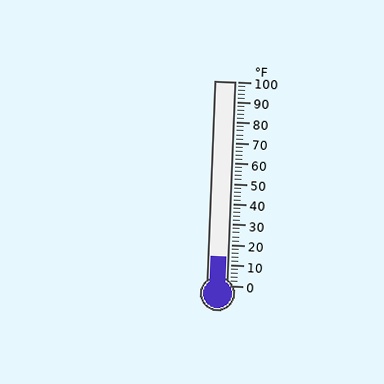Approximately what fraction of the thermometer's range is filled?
The thermometer is filled to approximately 15% of its range.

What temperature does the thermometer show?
The thermometer shows approximately 14°F.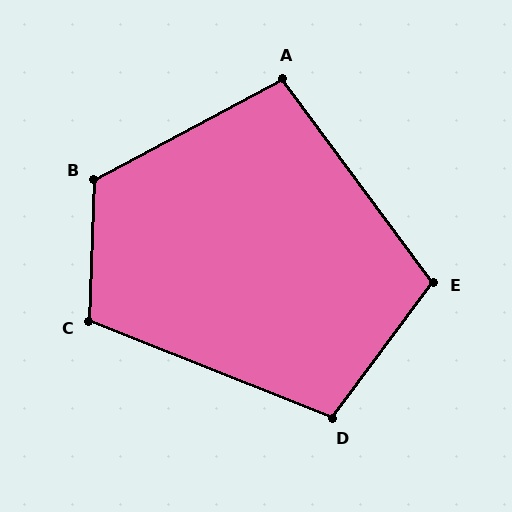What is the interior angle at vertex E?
Approximately 107 degrees (obtuse).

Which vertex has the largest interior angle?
B, at approximately 120 degrees.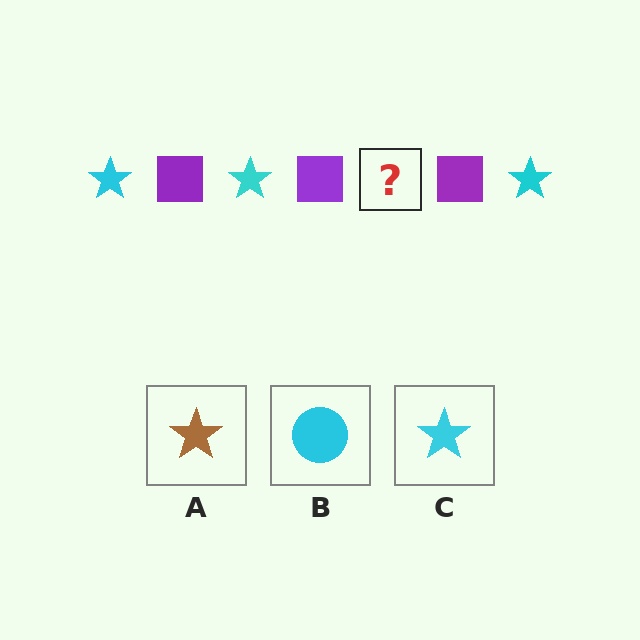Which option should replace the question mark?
Option C.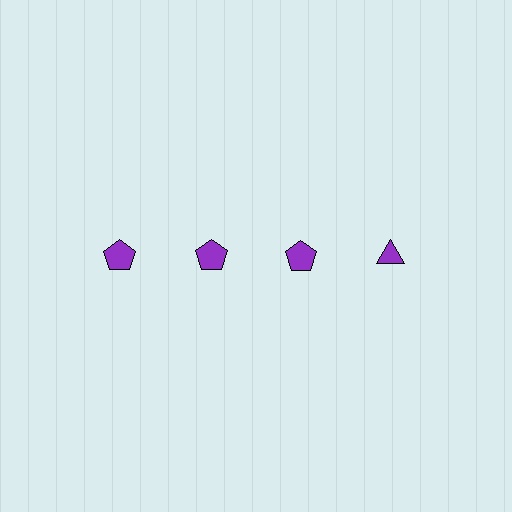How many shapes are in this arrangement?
There are 4 shapes arranged in a grid pattern.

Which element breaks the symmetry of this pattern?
The purple triangle in the top row, second from right column breaks the symmetry. All other shapes are purple pentagons.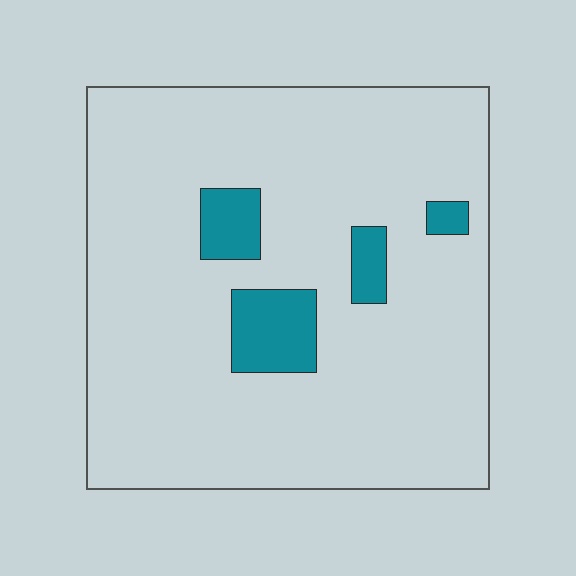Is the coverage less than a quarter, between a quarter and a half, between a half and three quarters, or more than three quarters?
Less than a quarter.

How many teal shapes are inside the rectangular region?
4.